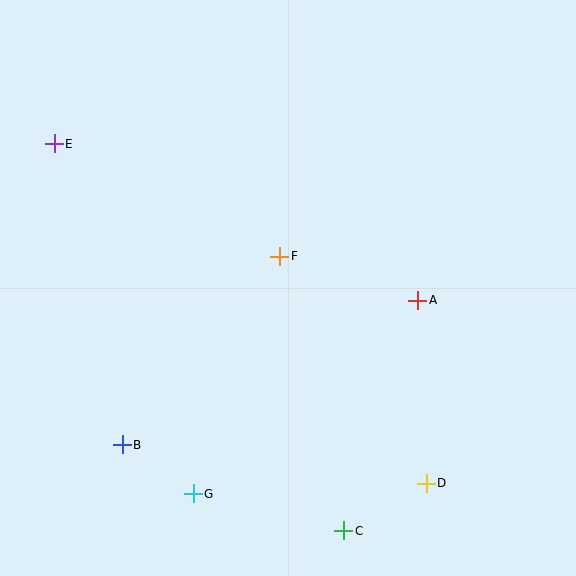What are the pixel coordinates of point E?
Point E is at (54, 144).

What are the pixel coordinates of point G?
Point G is at (193, 494).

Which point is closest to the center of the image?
Point F at (280, 256) is closest to the center.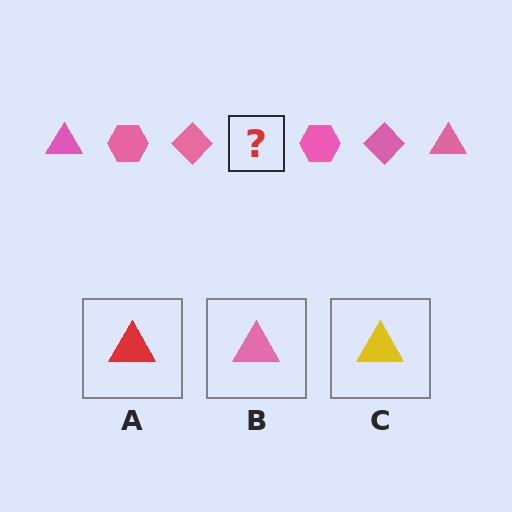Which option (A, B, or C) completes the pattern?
B.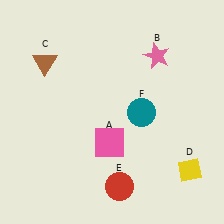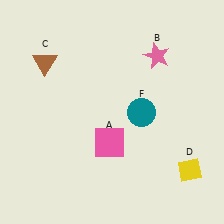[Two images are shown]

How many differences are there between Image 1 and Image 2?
There is 1 difference between the two images.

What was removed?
The red circle (E) was removed in Image 2.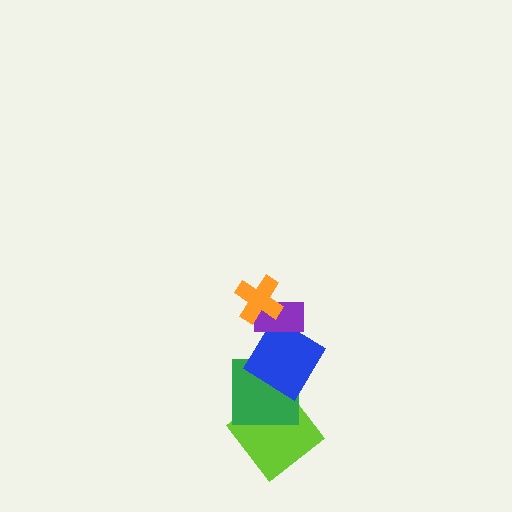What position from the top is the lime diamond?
The lime diamond is 5th from the top.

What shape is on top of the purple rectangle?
The orange cross is on top of the purple rectangle.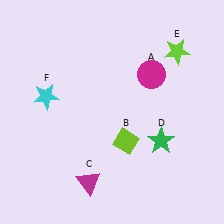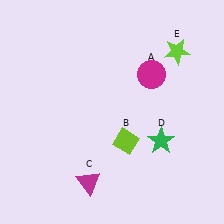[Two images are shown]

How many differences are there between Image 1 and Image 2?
There is 1 difference between the two images.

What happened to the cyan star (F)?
The cyan star (F) was removed in Image 2. It was in the top-left area of Image 1.